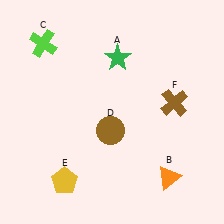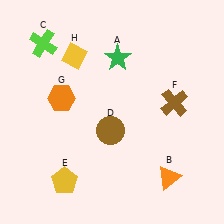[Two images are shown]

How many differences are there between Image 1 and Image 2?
There are 2 differences between the two images.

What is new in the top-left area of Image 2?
An orange hexagon (G) was added in the top-left area of Image 2.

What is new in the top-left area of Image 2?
A yellow diamond (H) was added in the top-left area of Image 2.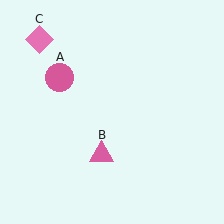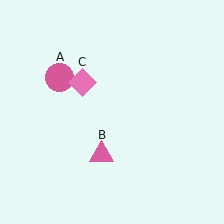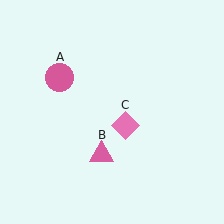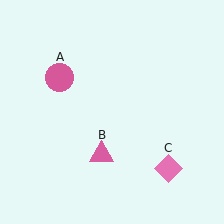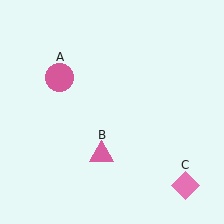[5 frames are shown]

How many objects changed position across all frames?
1 object changed position: pink diamond (object C).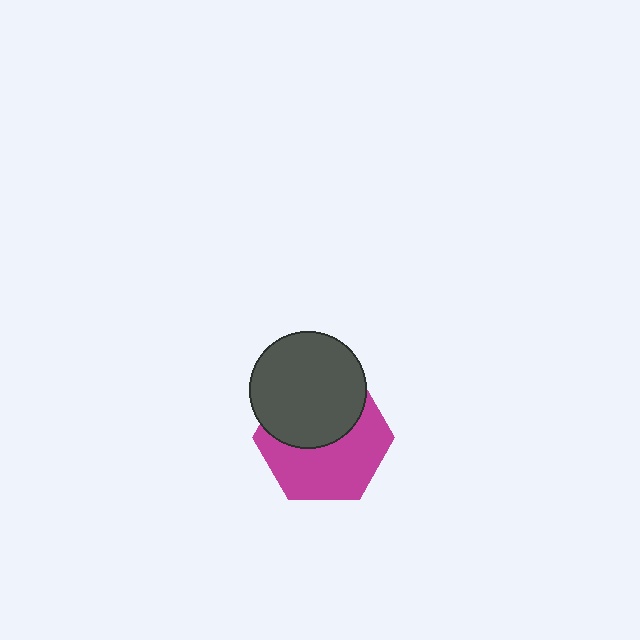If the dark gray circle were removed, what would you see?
You would see the complete magenta hexagon.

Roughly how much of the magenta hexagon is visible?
About half of it is visible (roughly 55%).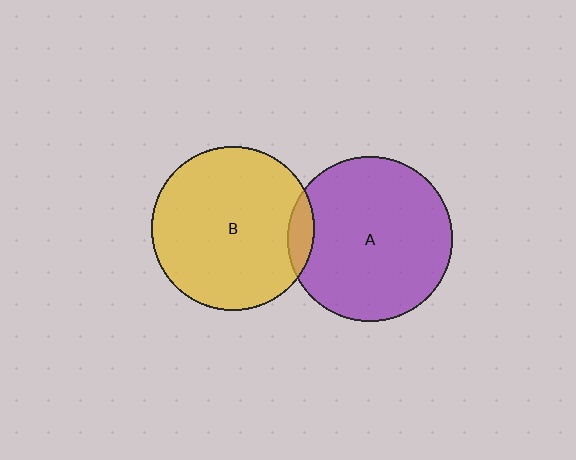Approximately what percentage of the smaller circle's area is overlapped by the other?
Approximately 10%.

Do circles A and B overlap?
Yes.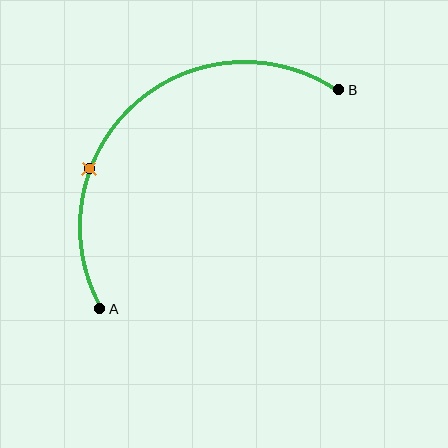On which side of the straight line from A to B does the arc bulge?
The arc bulges above and to the left of the straight line connecting A and B.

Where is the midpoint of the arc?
The arc midpoint is the point on the curve farthest from the straight line joining A and B. It sits above and to the left of that line.